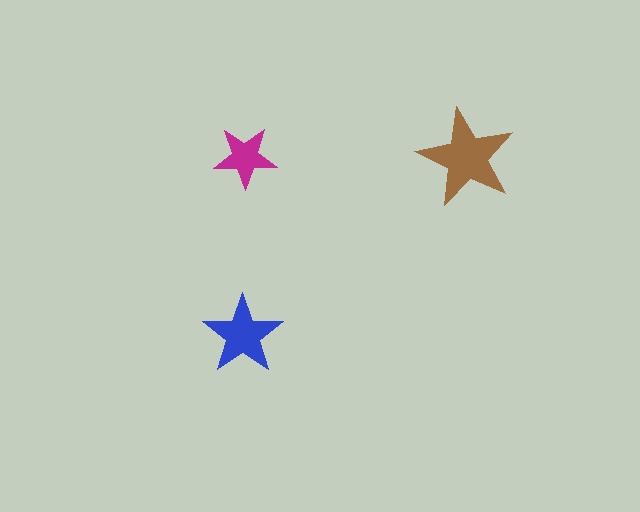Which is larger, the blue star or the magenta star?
The blue one.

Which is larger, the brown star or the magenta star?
The brown one.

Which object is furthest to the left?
The blue star is leftmost.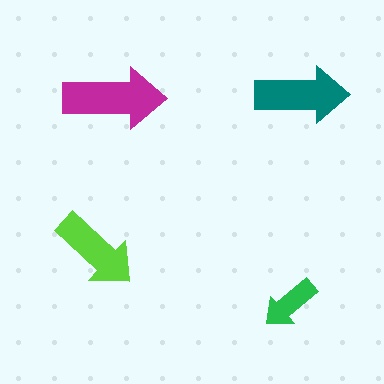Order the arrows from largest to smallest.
the magenta one, the teal one, the lime one, the green one.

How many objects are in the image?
There are 4 objects in the image.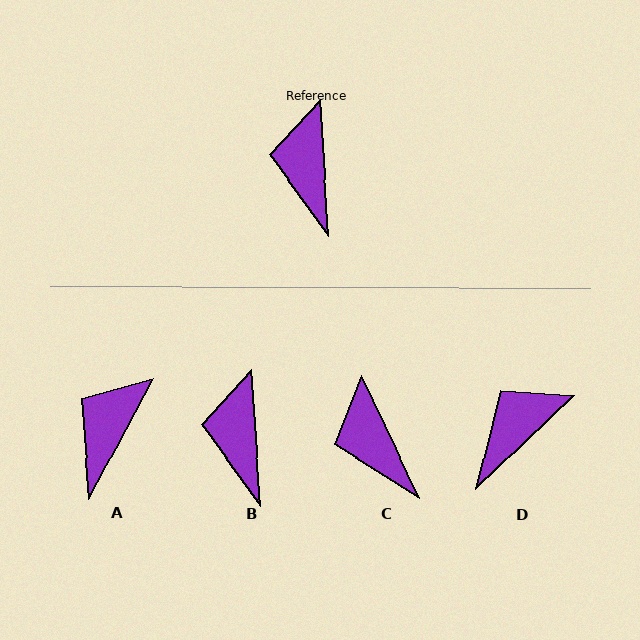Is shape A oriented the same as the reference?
No, it is off by about 32 degrees.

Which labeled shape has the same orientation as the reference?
B.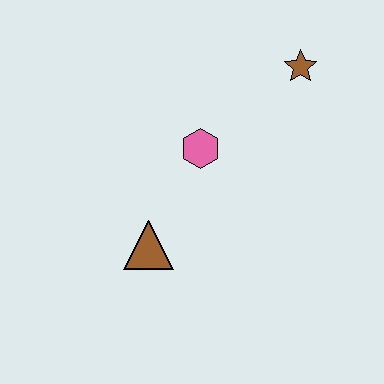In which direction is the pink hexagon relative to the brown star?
The pink hexagon is to the left of the brown star.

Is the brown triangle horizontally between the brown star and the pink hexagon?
No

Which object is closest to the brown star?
The pink hexagon is closest to the brown star.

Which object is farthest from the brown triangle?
The brown star is farthest from the brown triangle.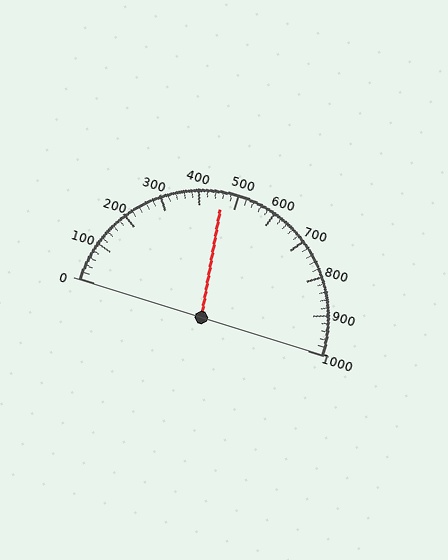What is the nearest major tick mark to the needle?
The nearest major tick mark is 500.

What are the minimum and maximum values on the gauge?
The gauge ranges from 0 to 1000.